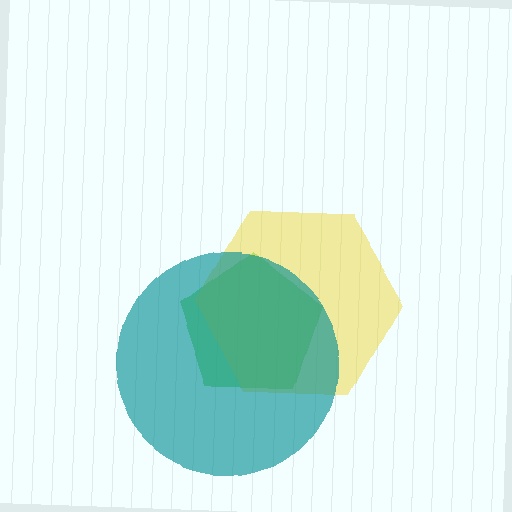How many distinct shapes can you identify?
There are 3 distinct shapes: a lime pentagon, a yellow hexagon, a teal circle.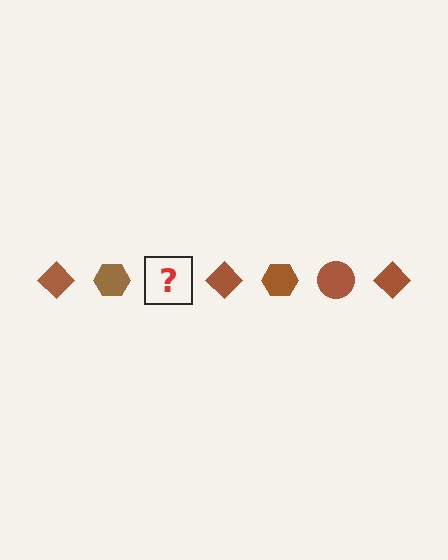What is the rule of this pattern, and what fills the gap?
The rule is that the pattern cycles through diamond, hexagon, circle shapes in brown. The gap should be filled with a brown circle.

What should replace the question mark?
The question mark should be replaced with a brown circle.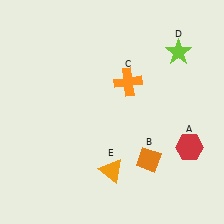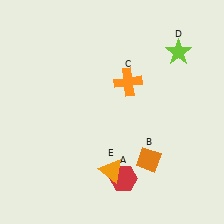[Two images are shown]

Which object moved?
The red hexagon (A) moved left.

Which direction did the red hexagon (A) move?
The red hexagon (A) moved left.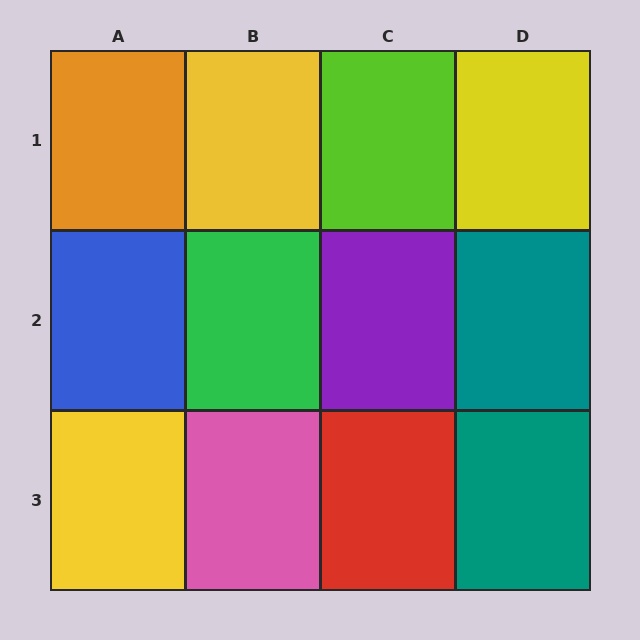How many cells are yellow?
3 cells are yellow.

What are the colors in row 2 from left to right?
Blue, green, purple, teal.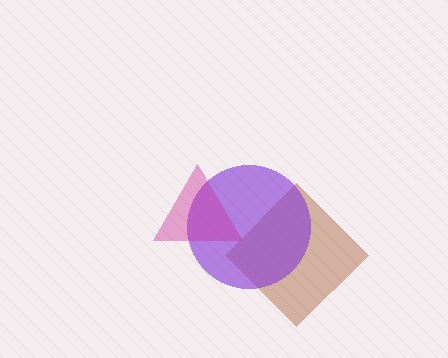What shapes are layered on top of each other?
The layered shapes are: a brown diamond, a purple circle, a magenta triangle.